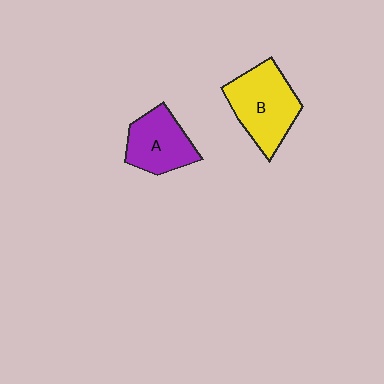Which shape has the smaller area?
Shape A (purple).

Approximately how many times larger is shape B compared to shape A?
Approximately 1.3 times.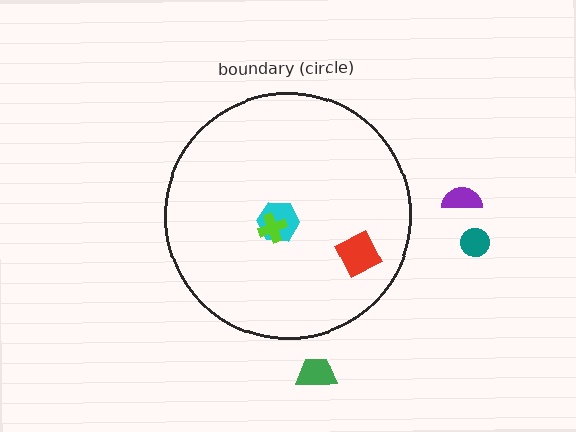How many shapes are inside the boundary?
3 inside, 3 outside.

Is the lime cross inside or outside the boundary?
Inside.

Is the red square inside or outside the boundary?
Inside.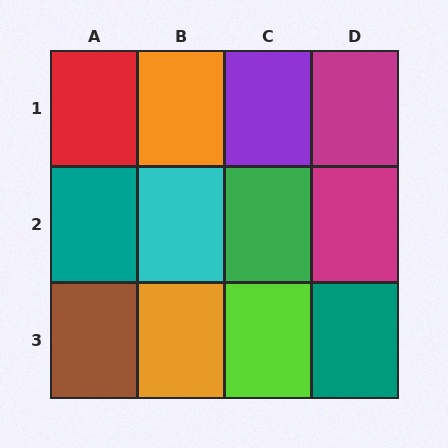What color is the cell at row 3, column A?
Brown.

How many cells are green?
1 cell is green.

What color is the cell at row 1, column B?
Orange.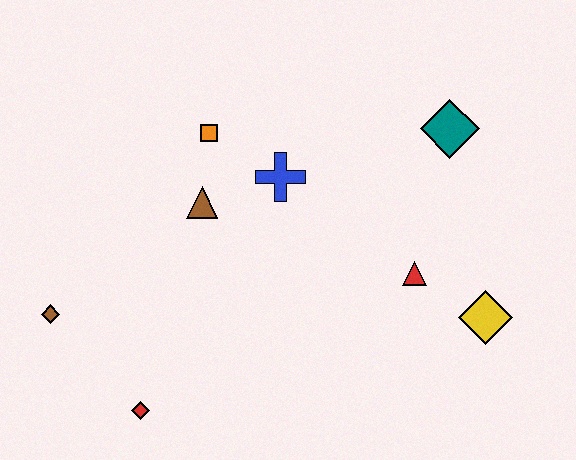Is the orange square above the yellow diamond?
Yes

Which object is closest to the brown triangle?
The orange square is closest to the brown triangle.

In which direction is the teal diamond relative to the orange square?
The teal diamond is to the right of the orange square.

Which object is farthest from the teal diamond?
The brown diamond is farthest from the teal diamond.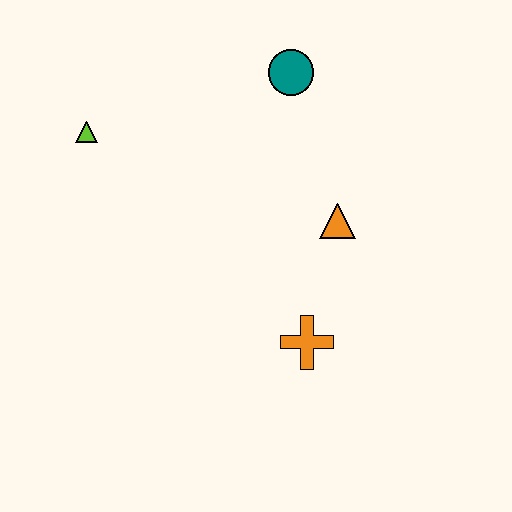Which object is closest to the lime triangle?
The teal circle is closest to the lime triangle.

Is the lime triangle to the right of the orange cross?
No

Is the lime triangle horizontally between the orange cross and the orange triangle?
No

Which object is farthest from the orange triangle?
The lime triangle is farthest from the orange triangle.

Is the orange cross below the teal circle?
Yes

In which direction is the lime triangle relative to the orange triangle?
The lime triangle is to the left of the orange triangle.